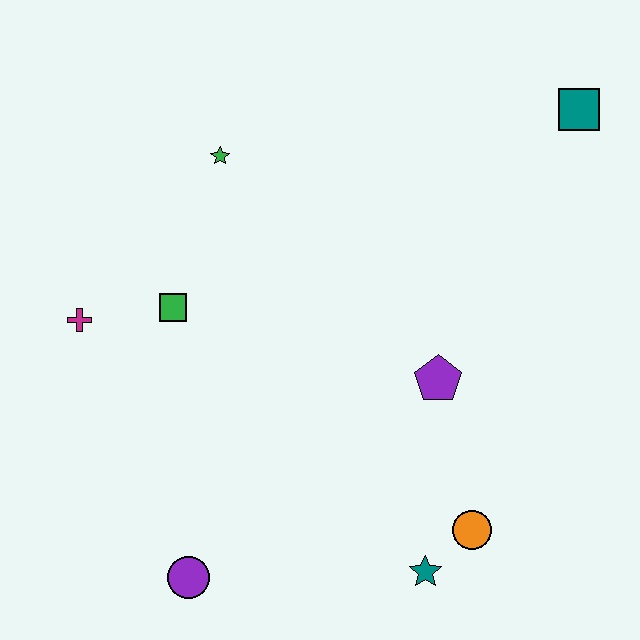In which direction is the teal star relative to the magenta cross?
The teal star is to the right of the magenta cross.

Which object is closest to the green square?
The magenta cross is closest to the green square.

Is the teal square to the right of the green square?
Yes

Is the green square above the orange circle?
Yes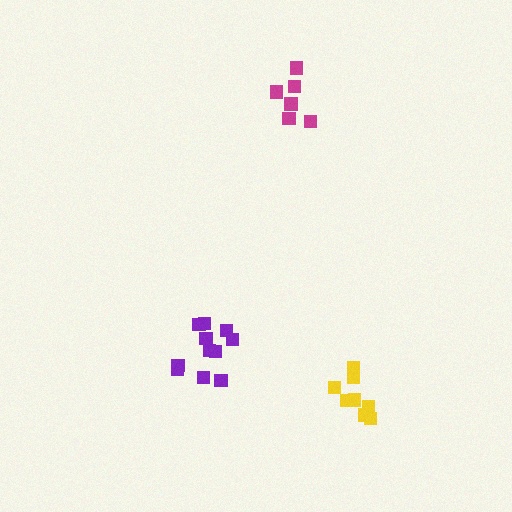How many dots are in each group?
Group 1: 8 dots, Group 2: 6 dots, Group 3: 11 dots (25 total).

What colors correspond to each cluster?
The clusters are colored: yellow, magenta, purple.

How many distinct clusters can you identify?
There are 3 distinct clusters.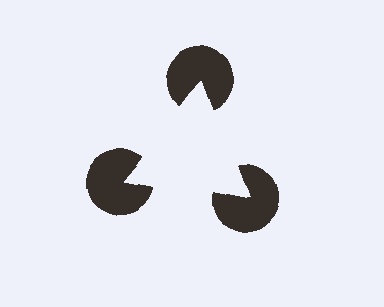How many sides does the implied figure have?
3 sides.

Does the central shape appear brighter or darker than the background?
It typically appears slightly brighter than the background, even though no actual brightness change is drawn.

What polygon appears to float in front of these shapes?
An illusory triangle — its edges are inferred from the aligned wedge cuts in the pac-man discs, not physically drawn.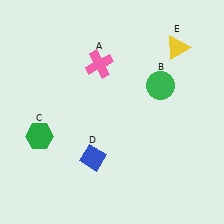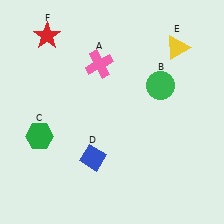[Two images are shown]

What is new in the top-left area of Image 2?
A red star (F) was added in the top-left area of Image 2.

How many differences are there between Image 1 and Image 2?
There is 1 difference between the two images.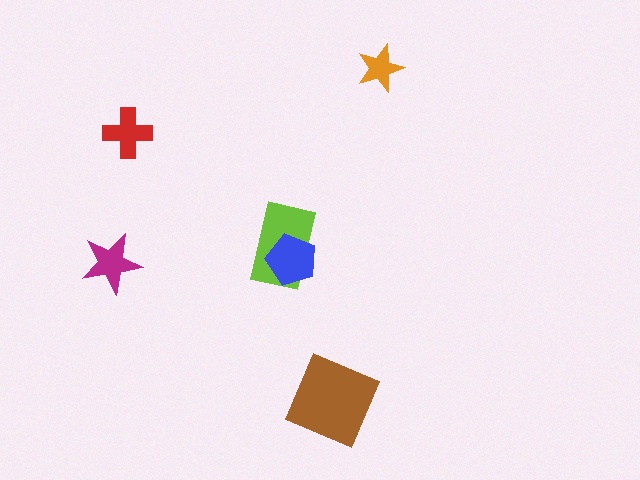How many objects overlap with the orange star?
0 objects overlap with the orange star.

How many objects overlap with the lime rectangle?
1 object overlaps with the lime rectangle.